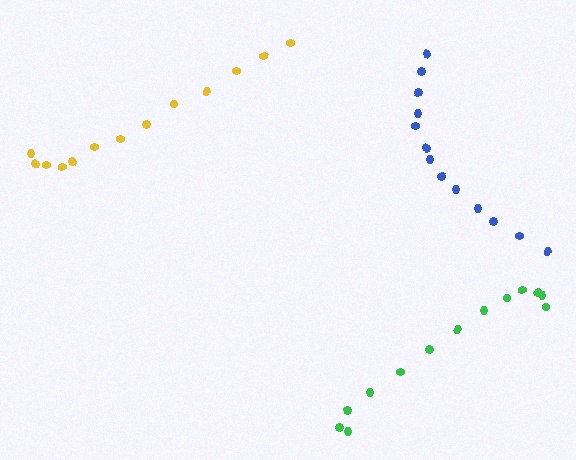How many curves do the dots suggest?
There are 3 distinct paths.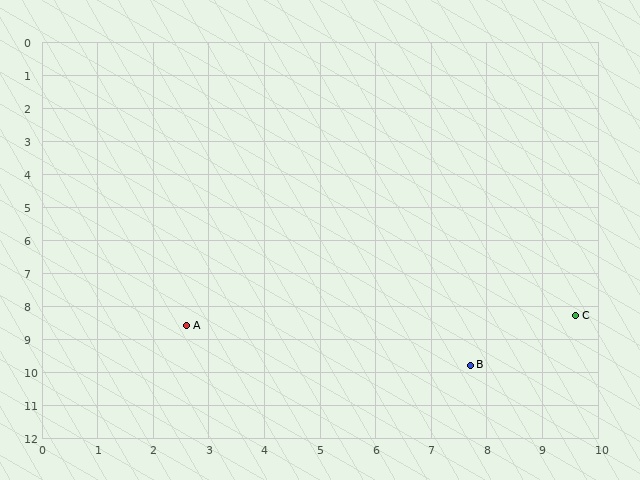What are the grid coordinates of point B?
Point B is at approximately (7.7, 9.8).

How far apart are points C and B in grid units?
Points C and B are about 2.4 grid units apart.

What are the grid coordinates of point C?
Point C is at approximately (9.6, 8.3).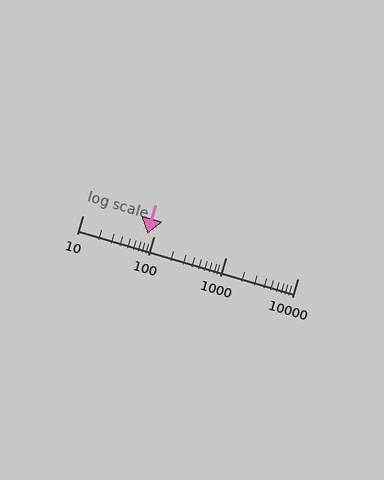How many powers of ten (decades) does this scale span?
The scale spans 3 decades, from 10 to 10000.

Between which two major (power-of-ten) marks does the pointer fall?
The pointer is between 10 and 100.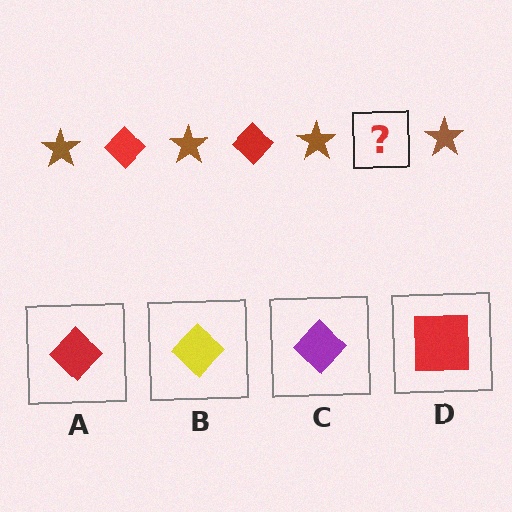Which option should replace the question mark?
Option A.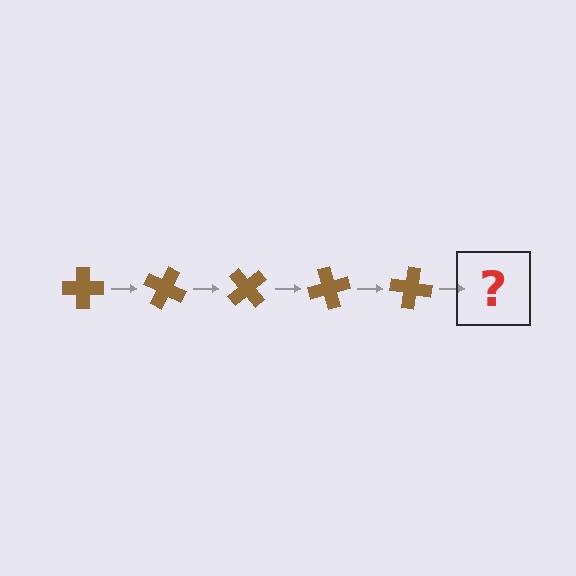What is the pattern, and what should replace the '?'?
The pattern is that the cross rotates 25 degrees each step. The '?' should be a brown cross rotated 125 degrees.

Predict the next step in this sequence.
The next step is a brown cross rotated 125 degrees.